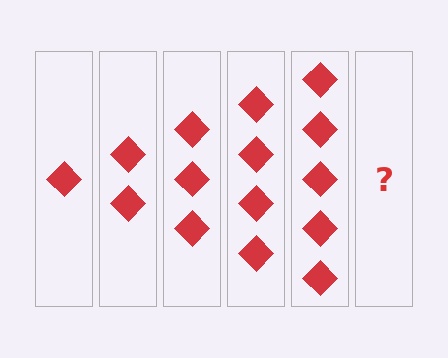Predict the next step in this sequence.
The next step is 6 diamonds.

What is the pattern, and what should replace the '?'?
The pattern is that each step adds one more diamond. The '?' should be 6 diamonds.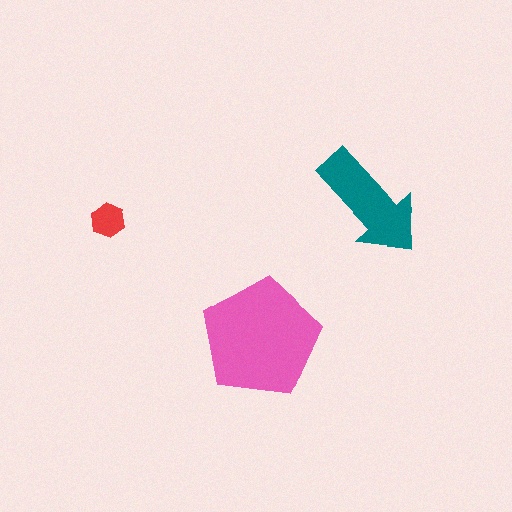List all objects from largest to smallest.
The pink pentagon, the teal arrow, the red hexagon.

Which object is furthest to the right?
The teal arrow is rightmost.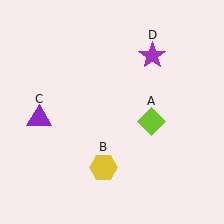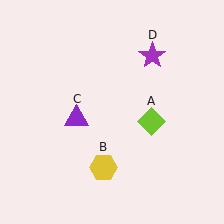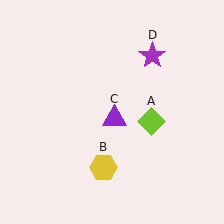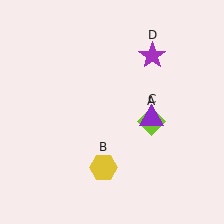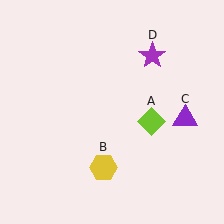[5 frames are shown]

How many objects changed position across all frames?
1 object changed position: purple triangle (object C).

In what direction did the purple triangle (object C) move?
The purple triangle (object C) moved right.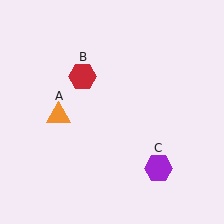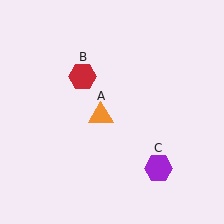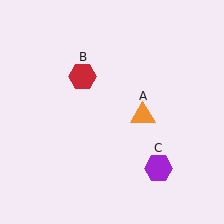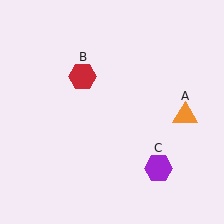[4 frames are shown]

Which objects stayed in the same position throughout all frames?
Red hexagon (object B) and purple hexagon (object C) remained stationary.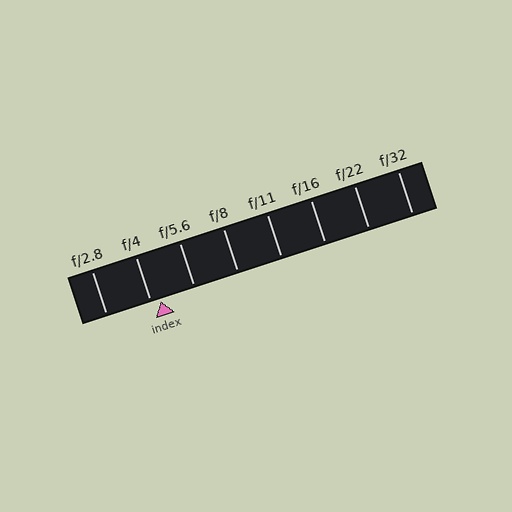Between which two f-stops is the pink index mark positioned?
The index mark is between f/4 and f/5.6.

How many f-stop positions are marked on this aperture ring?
There are 8 f-stop positions marked.